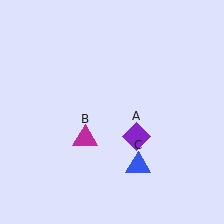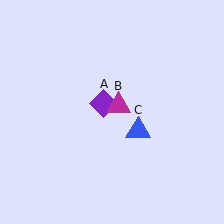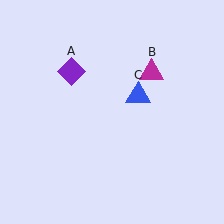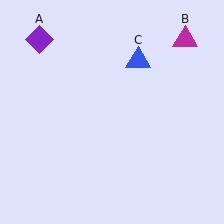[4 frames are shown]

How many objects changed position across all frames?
3 objects changed position: purple diamond (object A), magenta triangle (object B), blue triangle (object C).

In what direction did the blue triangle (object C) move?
The blue triangle (object C) moved up.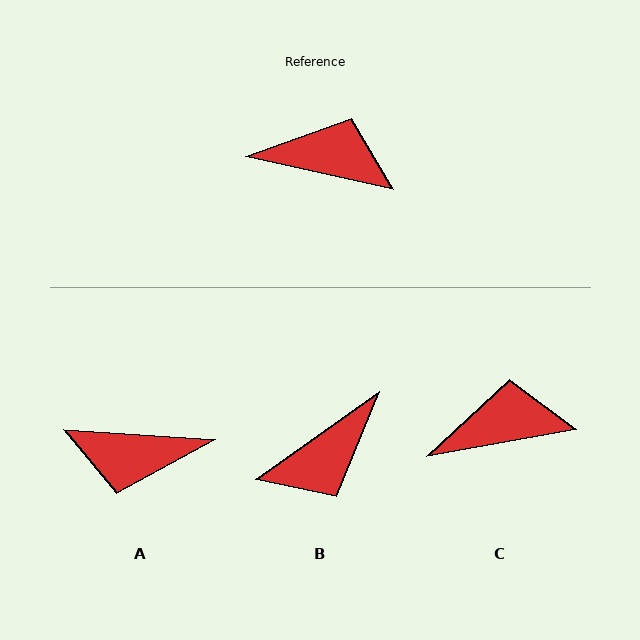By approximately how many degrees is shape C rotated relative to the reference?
Approximately 23 degrees counter-clockwise.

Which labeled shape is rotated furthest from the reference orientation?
A, about 171 degrees away.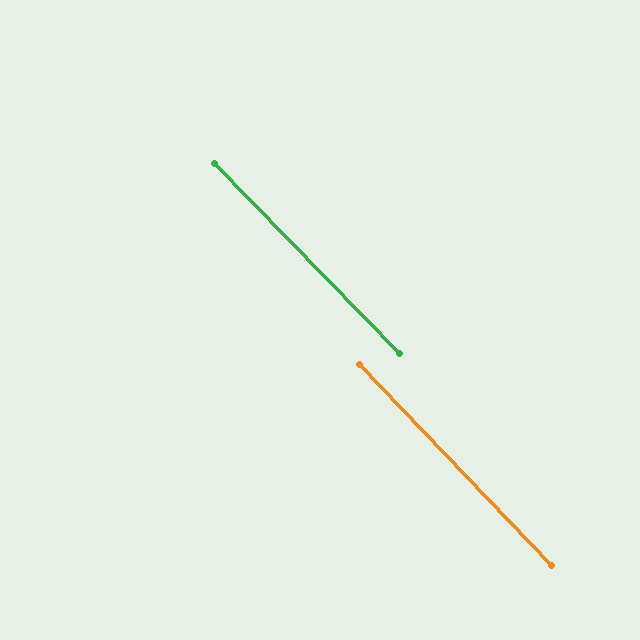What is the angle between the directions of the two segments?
Approximately 1 degree.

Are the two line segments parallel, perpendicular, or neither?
Parallel — their directions differ by only 0.7°.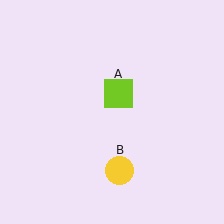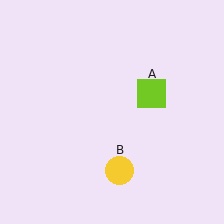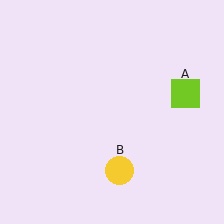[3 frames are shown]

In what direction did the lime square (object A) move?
The lime square (object A) moved right.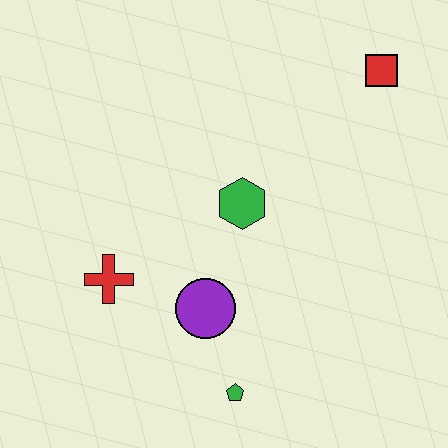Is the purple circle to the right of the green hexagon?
No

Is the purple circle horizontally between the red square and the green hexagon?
No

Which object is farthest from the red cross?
The red square is farthest from the red cross.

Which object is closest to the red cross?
The purple circle is closest to the red cross.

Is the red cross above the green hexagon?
No